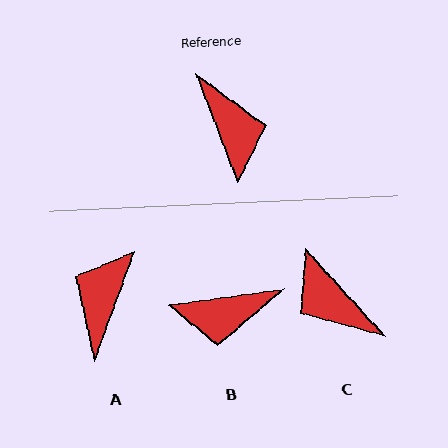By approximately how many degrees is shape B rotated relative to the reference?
Approximately 103 degrees clockwise.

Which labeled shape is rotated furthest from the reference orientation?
C, about 158 degrees away.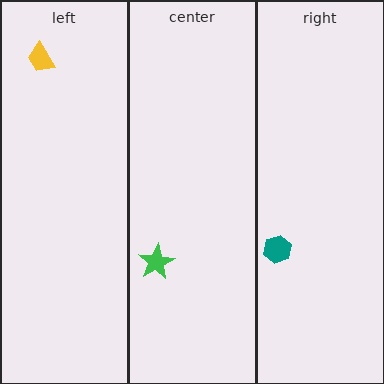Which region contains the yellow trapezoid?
The left region.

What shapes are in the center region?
The green star.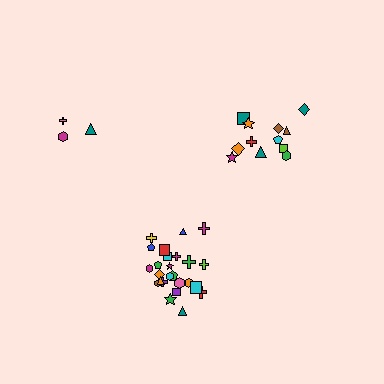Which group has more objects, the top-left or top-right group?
The top-right group.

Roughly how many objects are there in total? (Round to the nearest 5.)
Roughly 40 objects in total.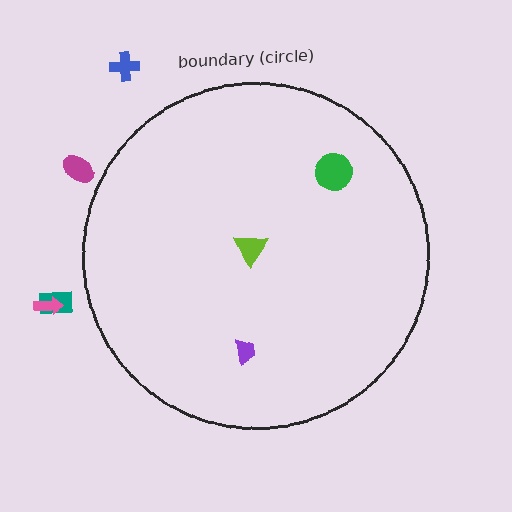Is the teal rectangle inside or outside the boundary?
Outside.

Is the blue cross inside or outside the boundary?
Outside.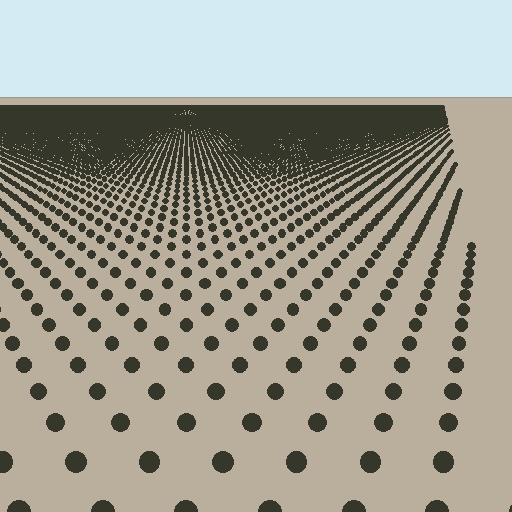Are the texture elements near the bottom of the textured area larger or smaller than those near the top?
Larger. Near the bottom, elements are closer to the viewer and appear at a bigger on-screen size.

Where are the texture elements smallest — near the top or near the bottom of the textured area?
Near the top.